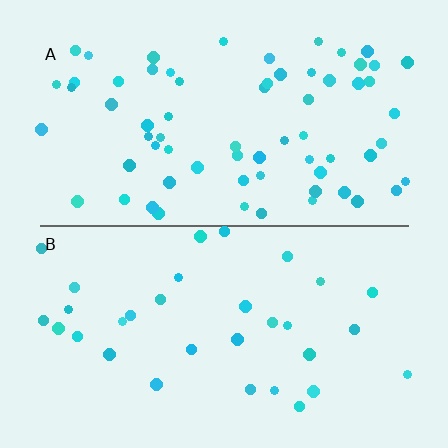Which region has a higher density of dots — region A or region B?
A (the top).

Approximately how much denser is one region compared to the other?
Approximately 2.1× — region A over region B.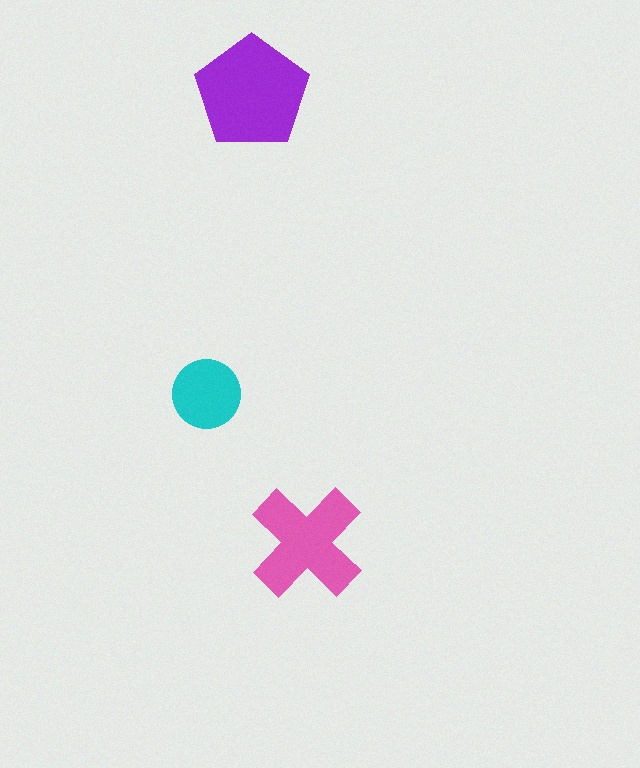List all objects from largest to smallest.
The purple pentagon, the pink cross, the cyan circle.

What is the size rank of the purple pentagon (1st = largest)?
1st.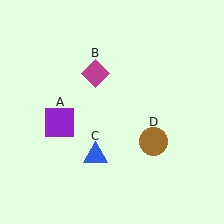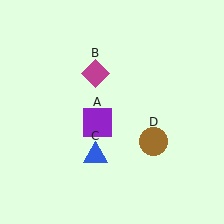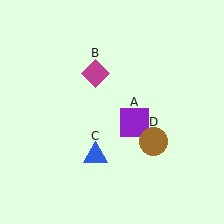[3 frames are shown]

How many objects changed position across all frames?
1 object changed position: purple square (object A).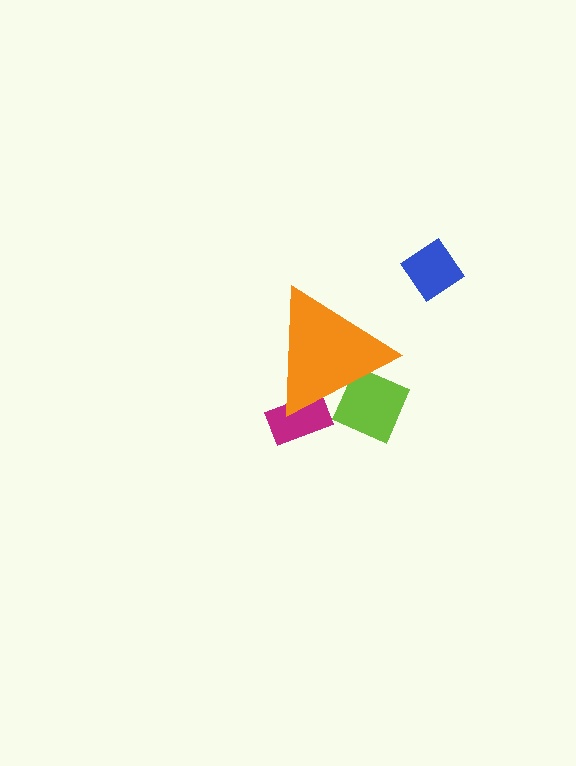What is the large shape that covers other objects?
An orange triangle.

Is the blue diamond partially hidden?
No, the blue diamond is fully visible.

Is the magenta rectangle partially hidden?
Yes, the magenta rectangle is partially hidden behind the orange triangle.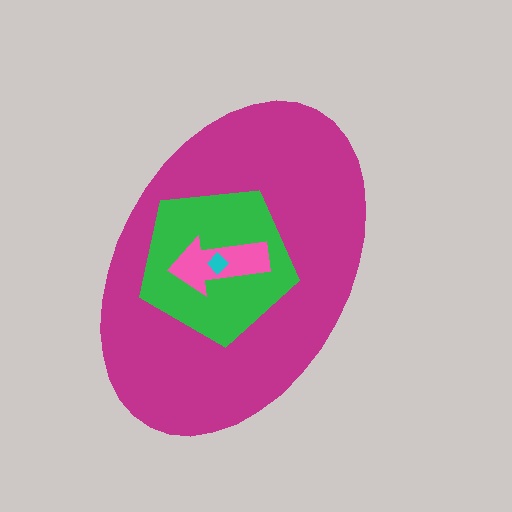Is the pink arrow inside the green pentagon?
Yes.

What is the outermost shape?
The magenta ellipse.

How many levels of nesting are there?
4.